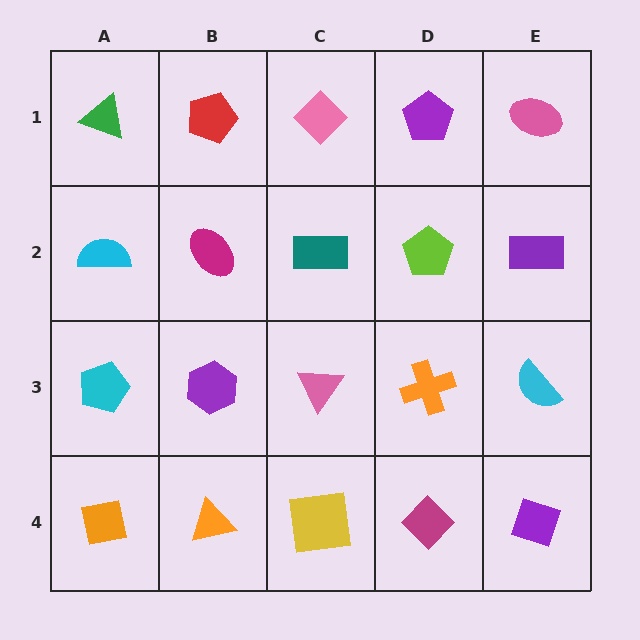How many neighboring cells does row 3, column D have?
4.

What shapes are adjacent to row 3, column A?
A cyan semicircle (row 2, column A), an orange square (row 4, column A), a purple hexagon (row 3, column B).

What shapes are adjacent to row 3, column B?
A magenta ellipse (row 2, column B), an orange triangle (row 4, column B), a cyan pentagon (row 3, column A), a pink triangle (row 3, column C).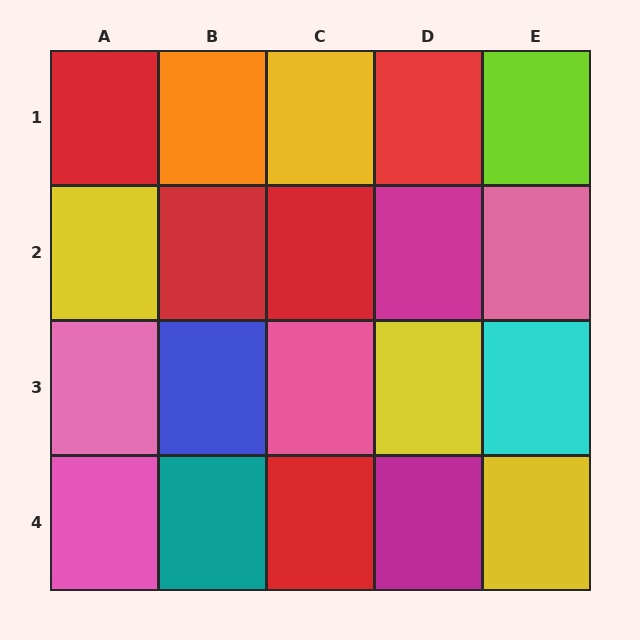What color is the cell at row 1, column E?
Lime.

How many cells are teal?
1 cell is teal.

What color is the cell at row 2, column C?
Red.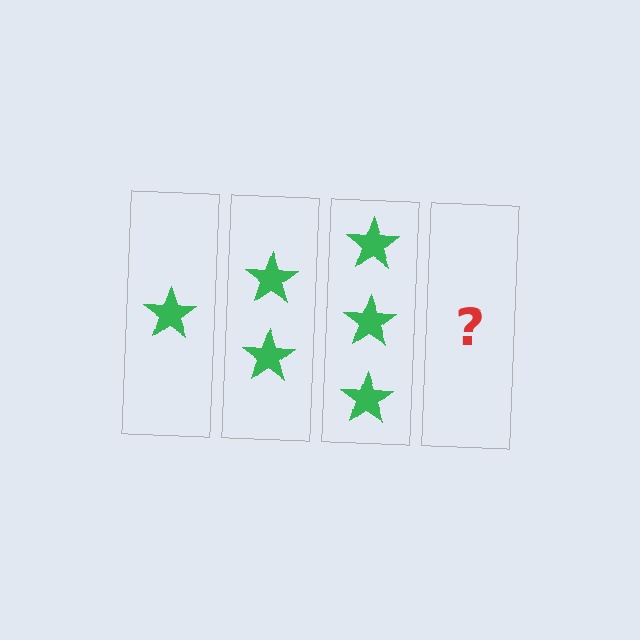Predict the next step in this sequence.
The next step is 4 stars.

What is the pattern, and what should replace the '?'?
The pattern is that each step adds one more star. The '?' should be 4 stars.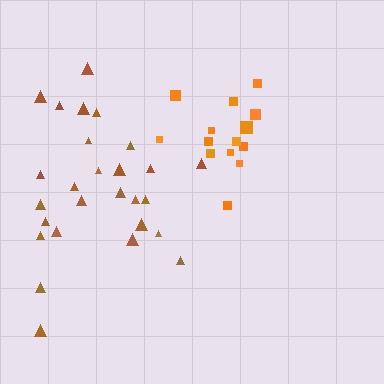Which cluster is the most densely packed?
Orange.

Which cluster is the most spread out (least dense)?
Brown.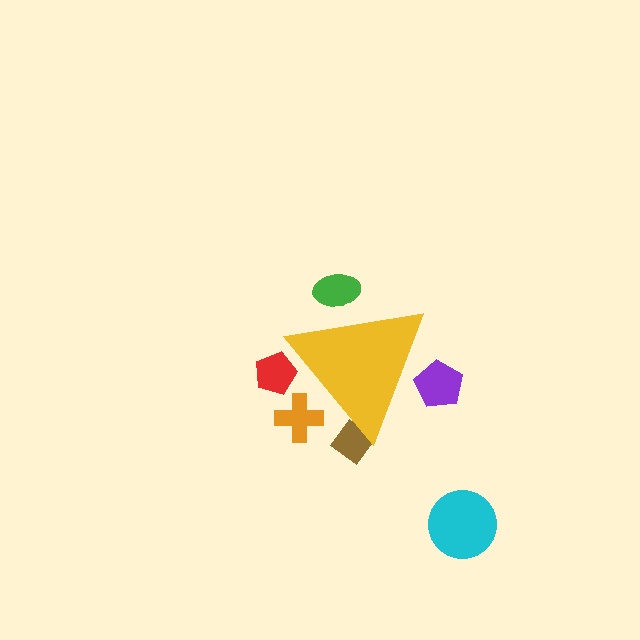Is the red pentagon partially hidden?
Yes, the red pentagon is partially hidden behind the yellow triangle.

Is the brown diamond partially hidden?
Yes, the brown diamond is partially hidden behind the yellow triangle.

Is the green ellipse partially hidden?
Yes, the green ellipse is partially hidden behind the yellow triangle.